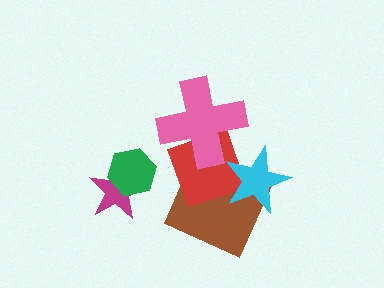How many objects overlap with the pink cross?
1 object overlaps with the pink cross.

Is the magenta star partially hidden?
Yes, it is partially covered by another shape.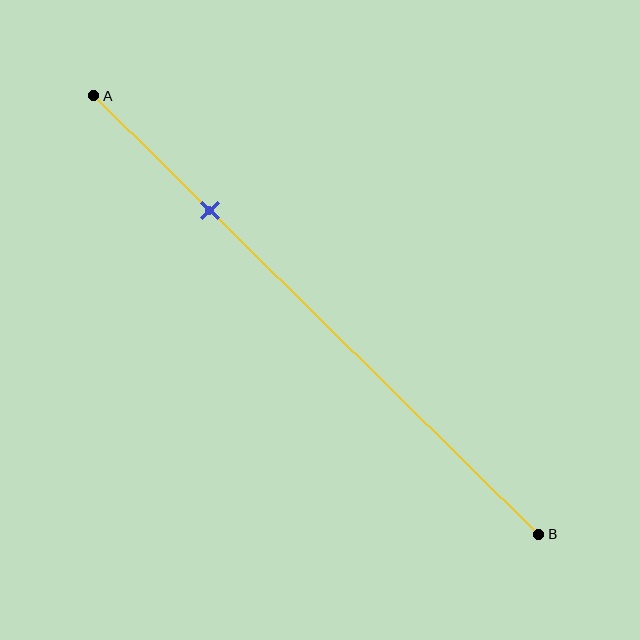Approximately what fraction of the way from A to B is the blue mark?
The blue mark is approximately 25% of the way from A to B.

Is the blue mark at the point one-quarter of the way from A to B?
Yes, the mark is approximately at the one-quarter point.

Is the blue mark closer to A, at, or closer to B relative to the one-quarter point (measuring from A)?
The blue mark is approximately at the one-quarter point of segment AB.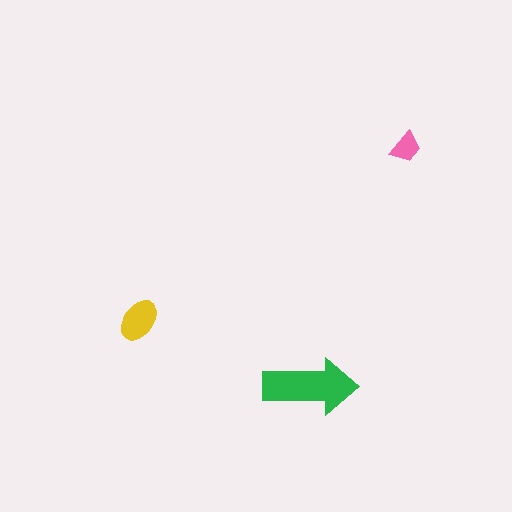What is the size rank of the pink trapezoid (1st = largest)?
3rd.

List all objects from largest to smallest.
The green arrow, the yellow ellipse, the pink trapezoid.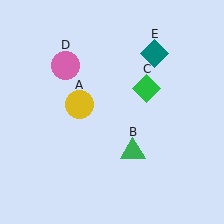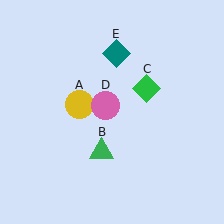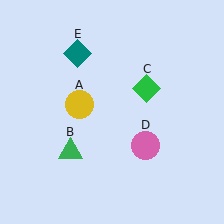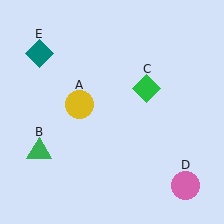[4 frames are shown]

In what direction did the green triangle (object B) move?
The green triangle (object B) moved left.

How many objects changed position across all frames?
3 objects changed position: green triangle (object B), pink circle (object D), teal diamond (object E).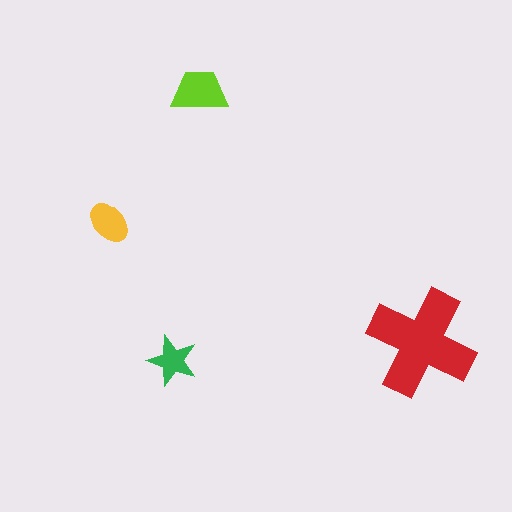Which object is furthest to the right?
The red cross is rightmost.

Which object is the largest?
The red cross.